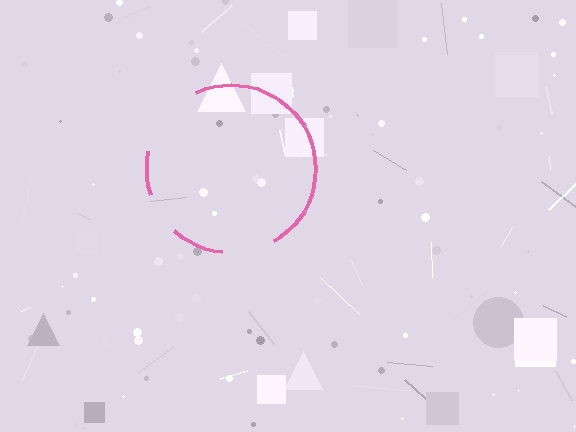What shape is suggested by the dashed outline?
The dashed outline suggests a circle.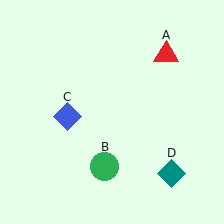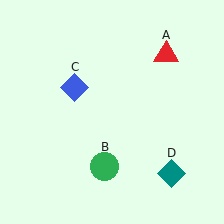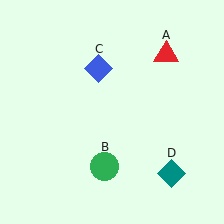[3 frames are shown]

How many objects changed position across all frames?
1 object changed position: blue diamond (object C).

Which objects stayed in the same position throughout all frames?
Red triangle (object A) and green circle (object B) and teal diamond (object D) remained stationary.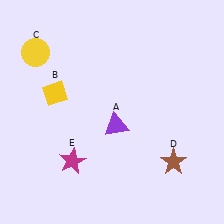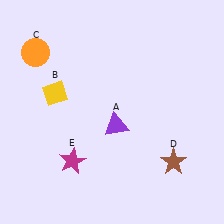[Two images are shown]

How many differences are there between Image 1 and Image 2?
There is 1 difference between the two images.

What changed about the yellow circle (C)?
In Image 1, C is yellow. In Image 2, it changed to orange.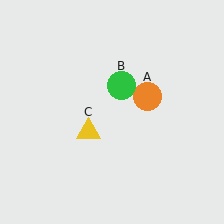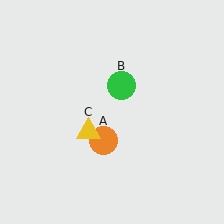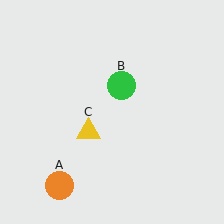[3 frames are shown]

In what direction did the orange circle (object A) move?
The orange circle (object A) moved down and to the left.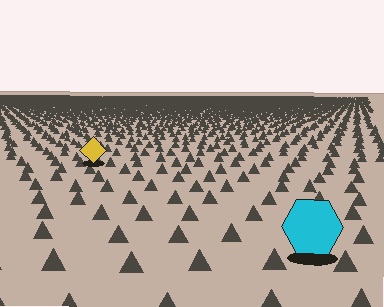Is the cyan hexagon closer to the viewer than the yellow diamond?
Yes. The cyan hexagon is closer — you can tell from the texture gradient: the ground texture is coarser near it.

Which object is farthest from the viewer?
The yellow diamond is farthest from the viewer. It appears smaller and the ground texture around it is denser.